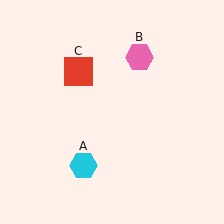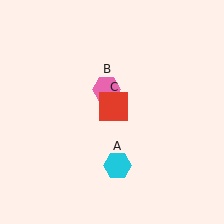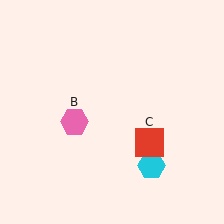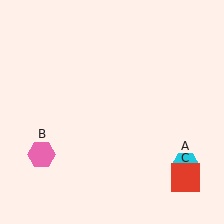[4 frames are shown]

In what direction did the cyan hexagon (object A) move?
The cyan hexagon (object A) moved right.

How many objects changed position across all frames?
3 objects changed position: cyan hexagon (object A), pink hexagon (object B), red square (object C).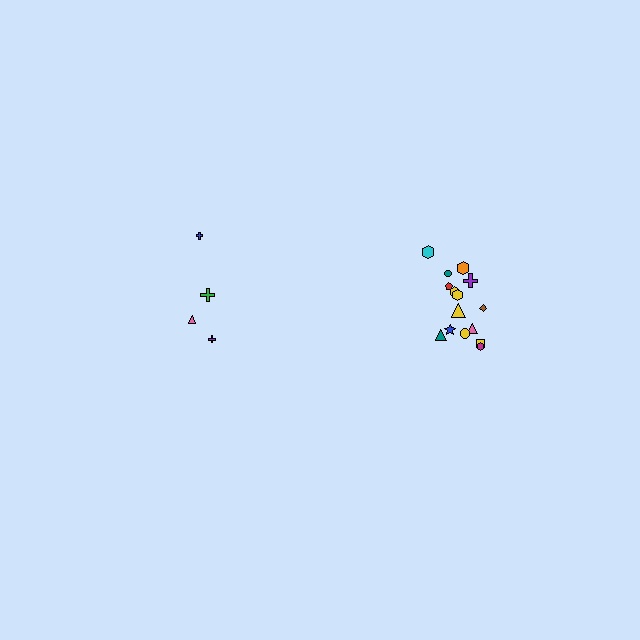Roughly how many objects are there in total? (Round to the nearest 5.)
Roughly 20 objects in total.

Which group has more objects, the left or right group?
The right group.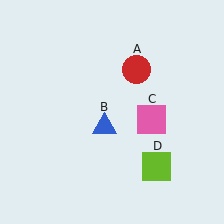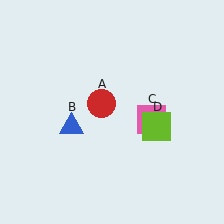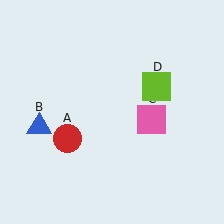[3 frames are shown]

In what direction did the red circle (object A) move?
The red circle (object A) moved down and to the left.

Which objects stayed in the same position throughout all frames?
Pink square (object C) remained stationary.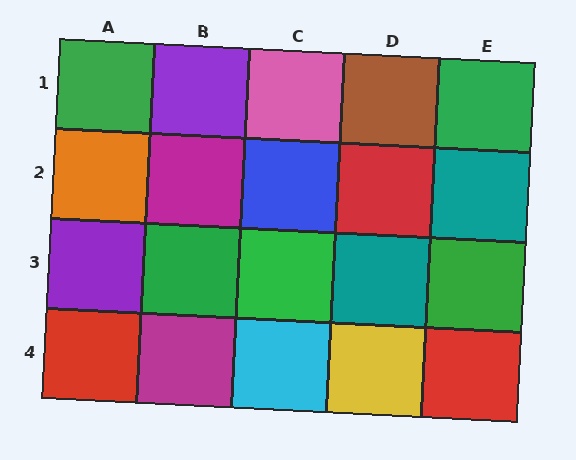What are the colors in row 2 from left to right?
Orange, magenta, blue, red, teal.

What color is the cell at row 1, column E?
Green.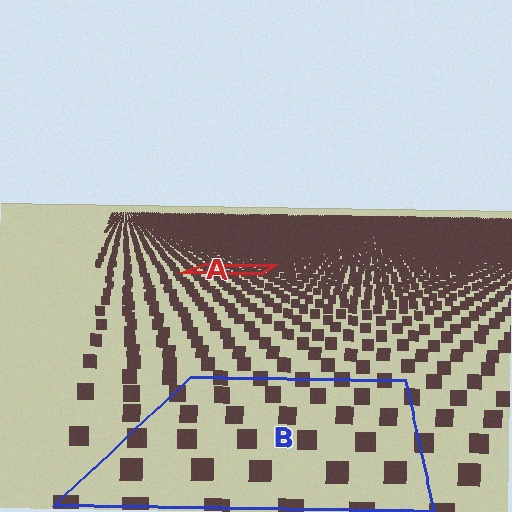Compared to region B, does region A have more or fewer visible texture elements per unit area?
Region A has more texture elements per unit area — they are packed more densely because it is farther away.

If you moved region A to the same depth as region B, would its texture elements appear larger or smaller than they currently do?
They would appear larger. At a closer depth, the same texture elements are projected at a bigger on-screen size.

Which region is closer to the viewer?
Region B is closer. The texture elements there are larger and more spread out.